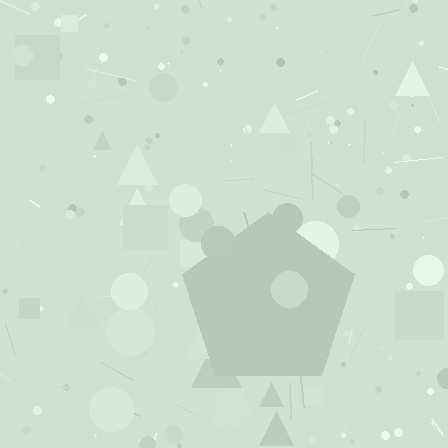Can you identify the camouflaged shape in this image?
The camouflaged shape is a pentagon.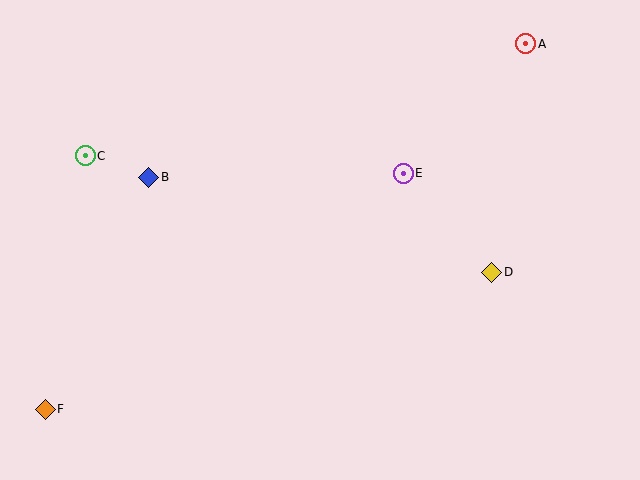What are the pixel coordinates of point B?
Point B is at (149, 177).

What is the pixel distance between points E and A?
The distance between E and A is 178 pixels.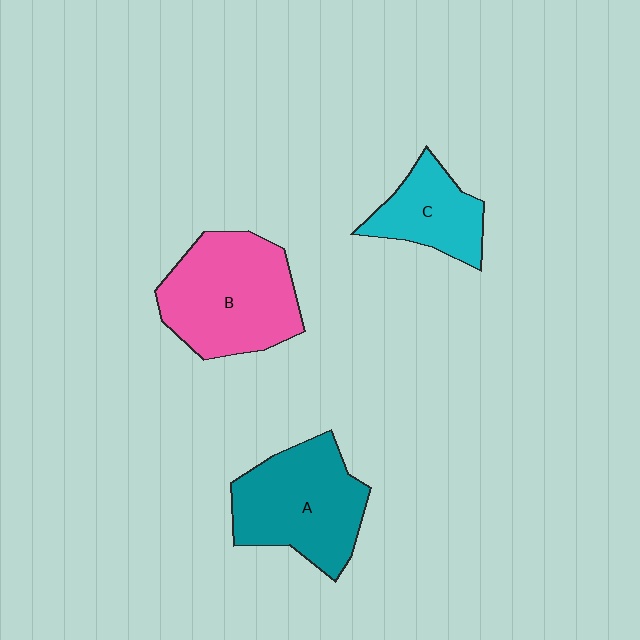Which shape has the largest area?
Shape B (pink).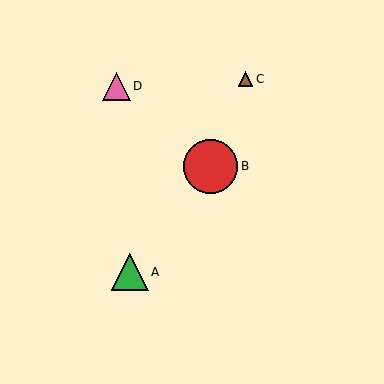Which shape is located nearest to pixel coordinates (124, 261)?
The green triangle (labeled A) at (130, 272) is nearest to that location.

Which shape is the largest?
The red circle (labeled B) is the largest.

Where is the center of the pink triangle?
The center of the pink triangle is at (116, 86).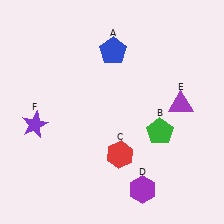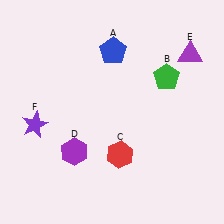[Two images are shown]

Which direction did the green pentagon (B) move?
The green pentagon (B) moved up.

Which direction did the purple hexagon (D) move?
The purple hexagon (D) moved left.